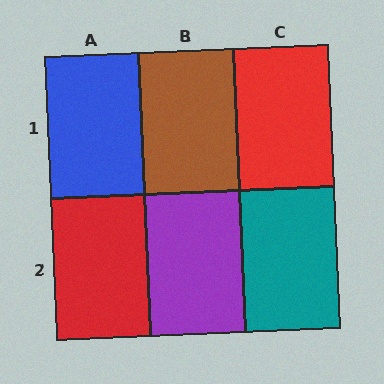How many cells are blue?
1 cell is blue.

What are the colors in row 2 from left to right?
Red, purple, teal.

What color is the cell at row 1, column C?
Red.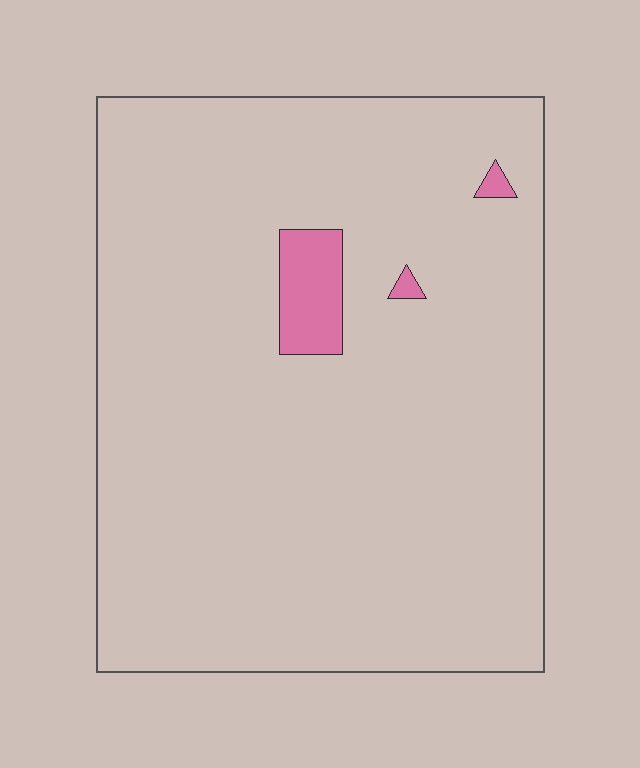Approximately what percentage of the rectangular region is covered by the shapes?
Approximately 5%.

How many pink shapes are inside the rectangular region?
3.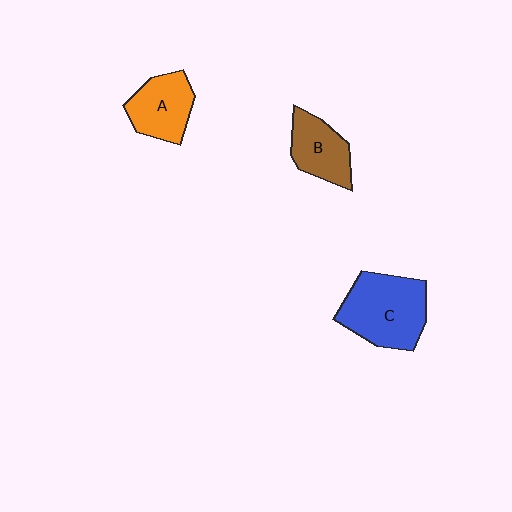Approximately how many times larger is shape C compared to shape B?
Approximately 1.6 times.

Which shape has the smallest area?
Shape B (brown).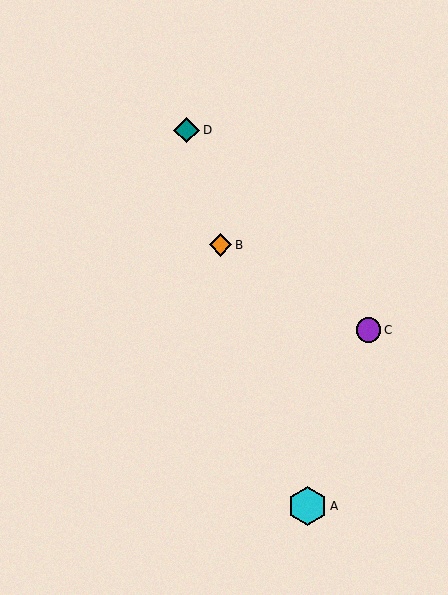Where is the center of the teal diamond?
The center of the teal diamond is at (187, 130).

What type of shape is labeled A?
Shape A is a cyan hexagon.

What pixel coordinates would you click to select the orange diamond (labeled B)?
Click at (221, 245) to select the orange diamond B.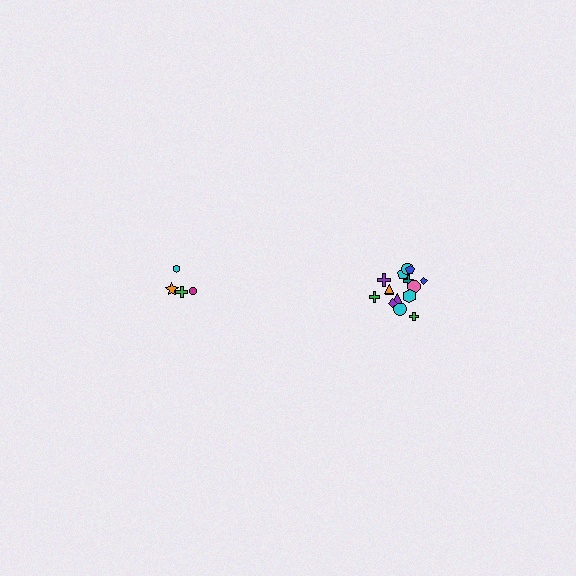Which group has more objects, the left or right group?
The right group.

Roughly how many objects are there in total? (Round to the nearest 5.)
Roughly 20 objects in total.